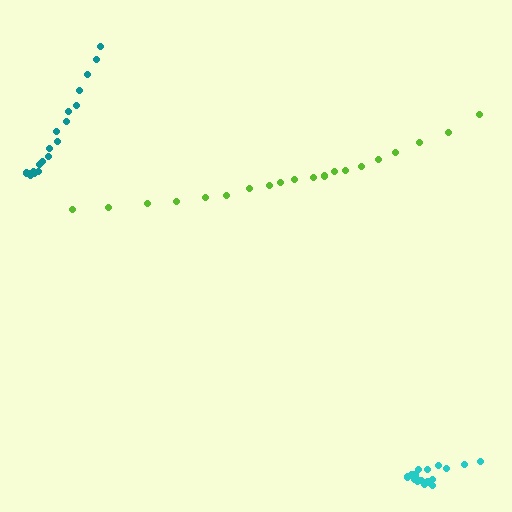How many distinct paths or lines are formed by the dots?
There are 3 distinct paths.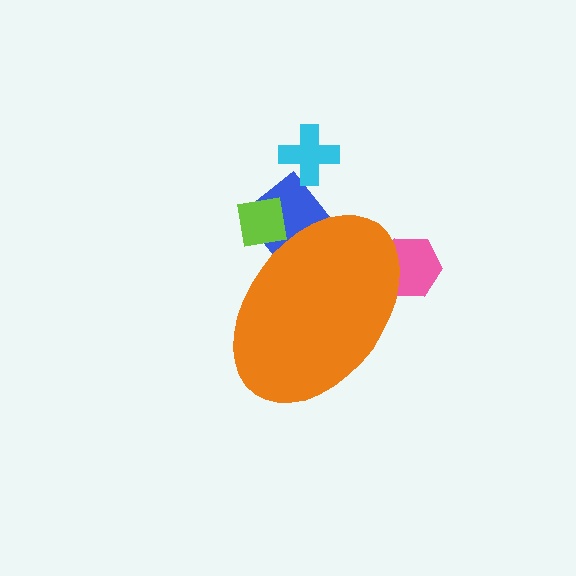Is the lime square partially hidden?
Yes, the lime square is partially hidden behind the orange ellipse.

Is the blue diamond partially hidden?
Yes, the blue diamond is partially hidden behind the orange ellipse.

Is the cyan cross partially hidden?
No, the cyan cross is fully visible.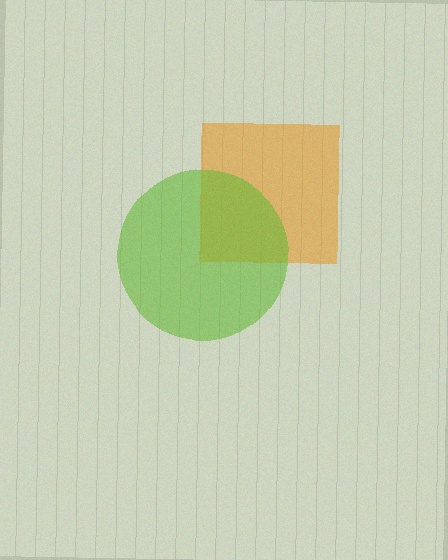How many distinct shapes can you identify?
There are 2 distinct shapes: an orange square, a lime circle.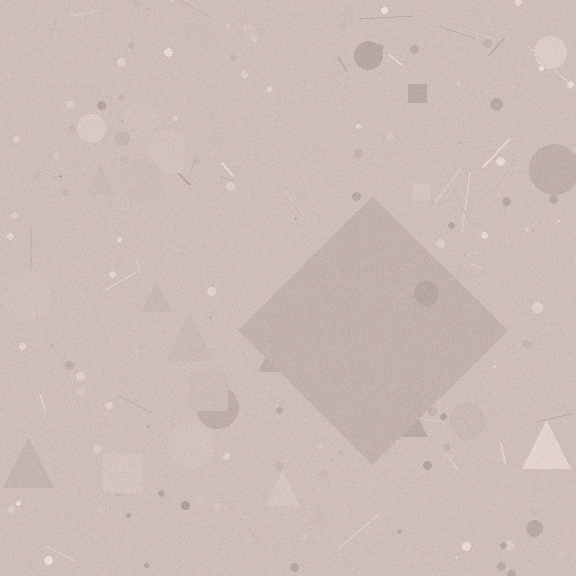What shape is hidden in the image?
A diamond is hidden in the image.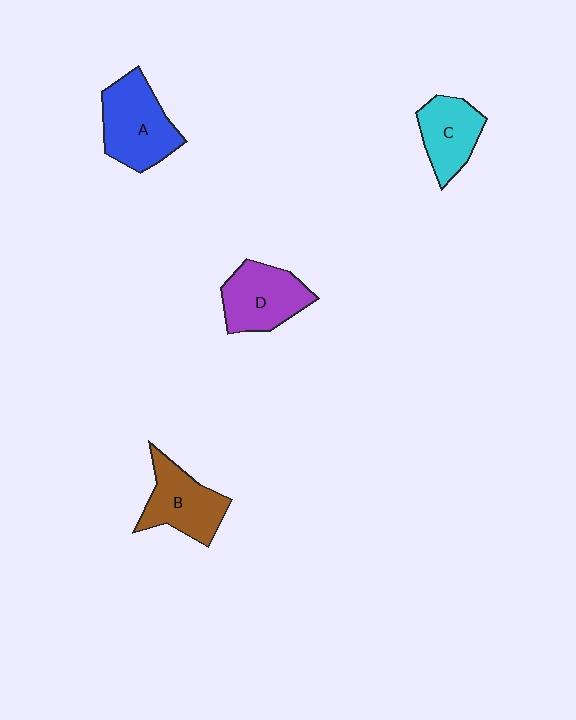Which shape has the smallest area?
Shape C (cyan).